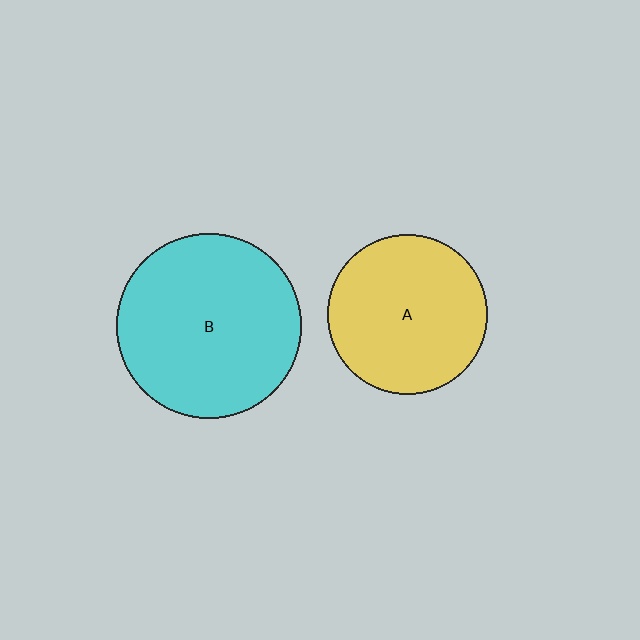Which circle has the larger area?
Circle B (cyan).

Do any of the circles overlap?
No, none of the circles overlap.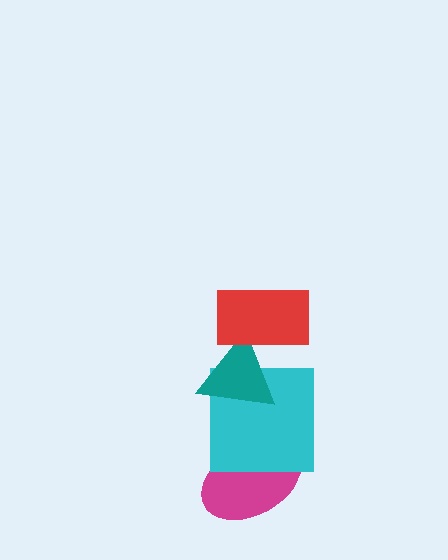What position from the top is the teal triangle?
The teal triangle is 2nd from the top.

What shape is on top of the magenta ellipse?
The cyan square is on top of the magenta ellipse.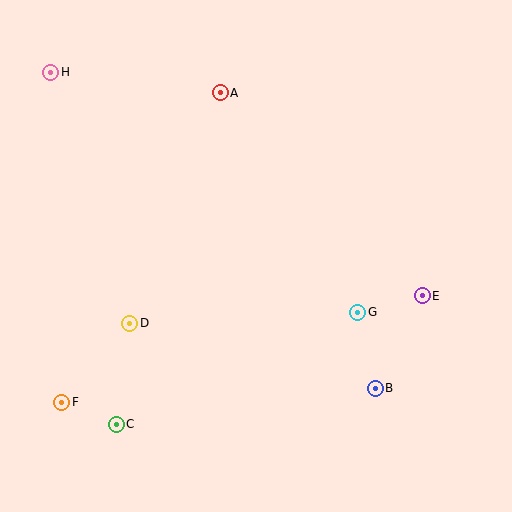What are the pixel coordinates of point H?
Point H is at (51, 72).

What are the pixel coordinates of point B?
Point B is at (375, 388).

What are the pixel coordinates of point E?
Point E is at (422, 296).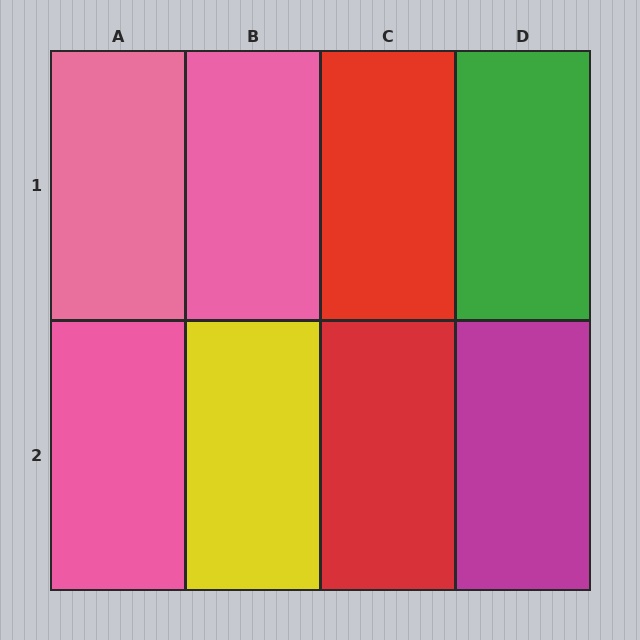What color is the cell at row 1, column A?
Pink.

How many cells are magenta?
1 cell is magenta.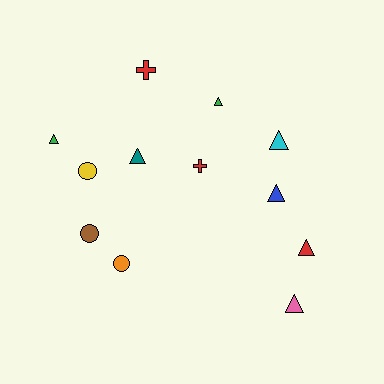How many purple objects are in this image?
There are no purple objects.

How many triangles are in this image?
There are 7 triangles.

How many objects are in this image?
There are 12 objects.